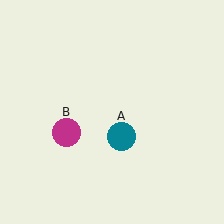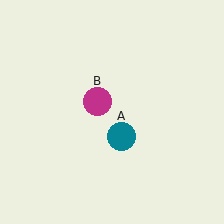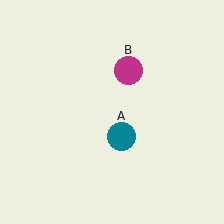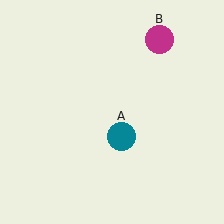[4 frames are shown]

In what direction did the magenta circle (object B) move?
The magenta circle (object B) moved up and to the right.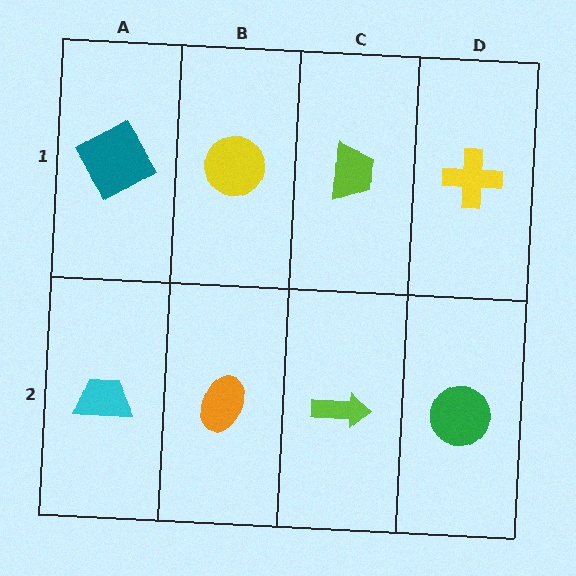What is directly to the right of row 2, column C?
A green circle.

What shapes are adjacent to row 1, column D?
A green circle (row 2, column D), a lime trapezoid (row 1, column C).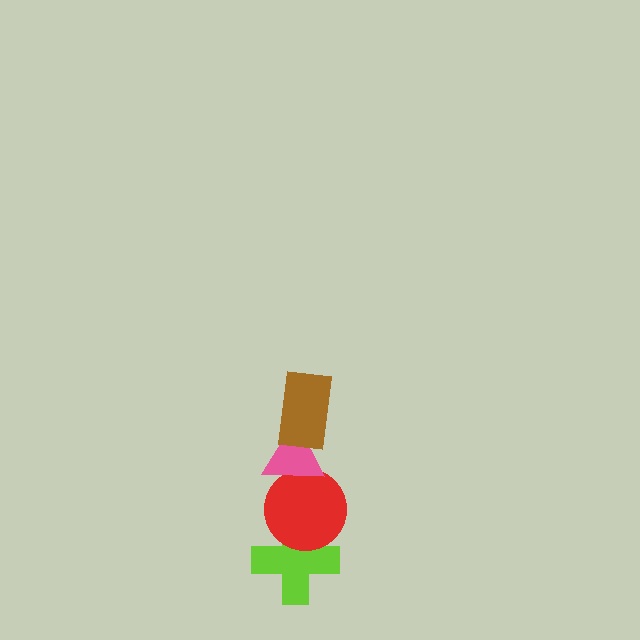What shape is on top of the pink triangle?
The brown rectangle is on top of the pink triangle.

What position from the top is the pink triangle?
The pink triangle is 2nd from the top.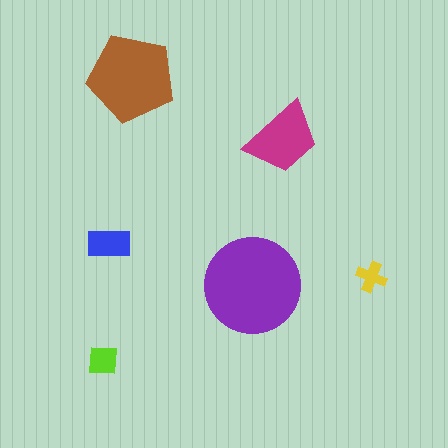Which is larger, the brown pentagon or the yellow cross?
The brown pentagon.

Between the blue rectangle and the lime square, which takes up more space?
The blue rectangle.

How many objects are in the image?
There are 6 objects in the image.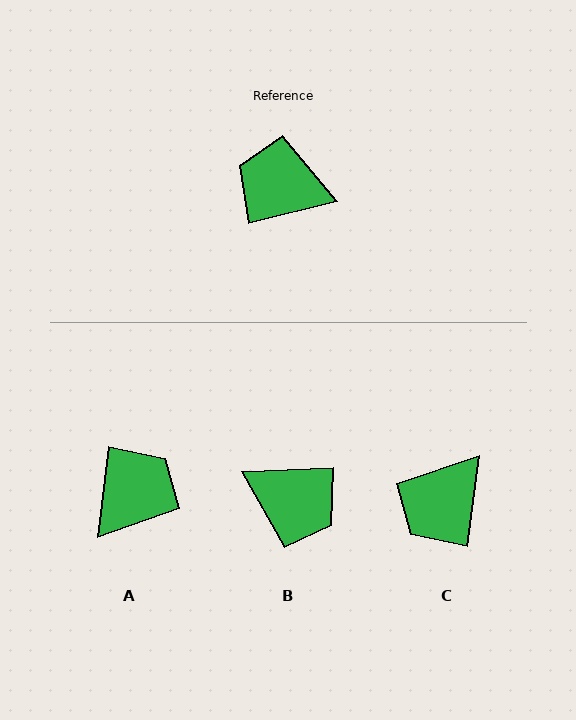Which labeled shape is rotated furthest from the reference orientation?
B, about 169 degrees away.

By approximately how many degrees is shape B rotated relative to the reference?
Approximately 169 degrees counter-clockwise.